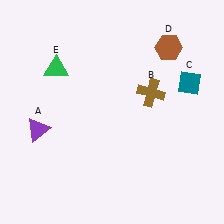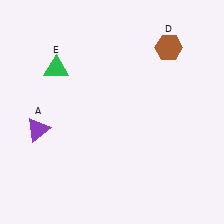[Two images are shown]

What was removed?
The brown cross (B), the teal diamond (C) were removed in Image 2.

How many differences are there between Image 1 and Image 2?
There are 2 differences between the two images.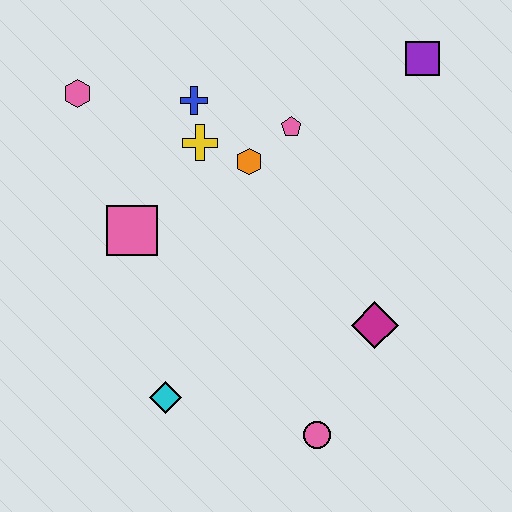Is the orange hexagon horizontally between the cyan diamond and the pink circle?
Yes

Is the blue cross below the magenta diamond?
No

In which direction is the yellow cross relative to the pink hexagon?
The yellow cross is to the right of the pink hexagon.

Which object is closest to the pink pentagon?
The orange hexagon is closest to the pink pentagon.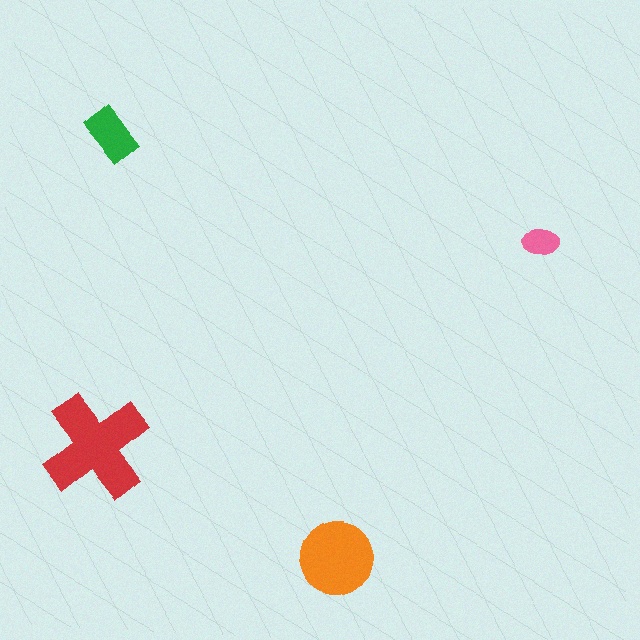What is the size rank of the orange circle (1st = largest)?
2nd.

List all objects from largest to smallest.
The red cross, the orange circle, the green rectangle, the pink ellipse.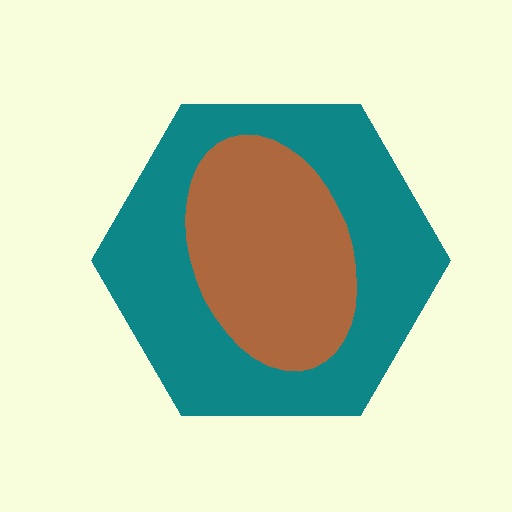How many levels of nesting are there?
2.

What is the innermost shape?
The brown ellipse.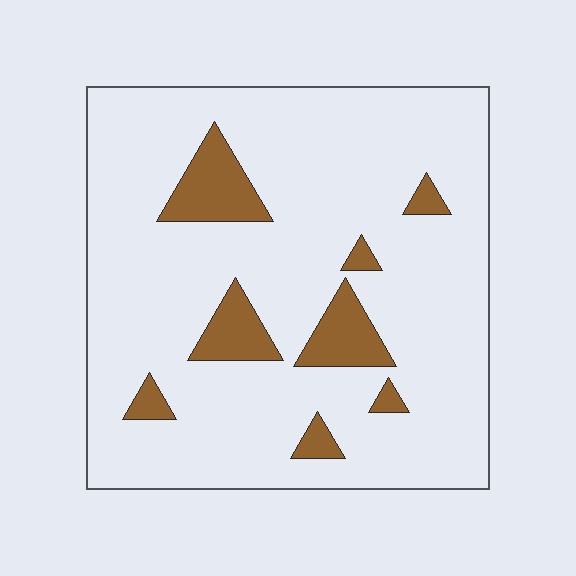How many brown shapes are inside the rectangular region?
8.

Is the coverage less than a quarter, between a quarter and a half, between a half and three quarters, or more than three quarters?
Less than a quarter.